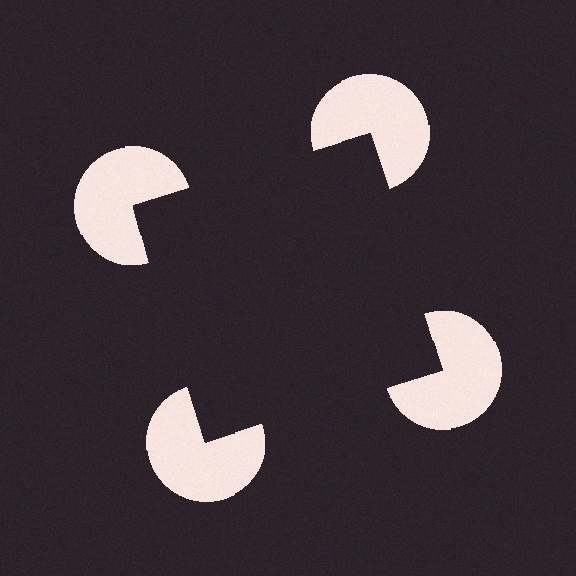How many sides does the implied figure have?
4 sides.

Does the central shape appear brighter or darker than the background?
It typically appears slightly darker than the background, even though no actual brightness change is drawn.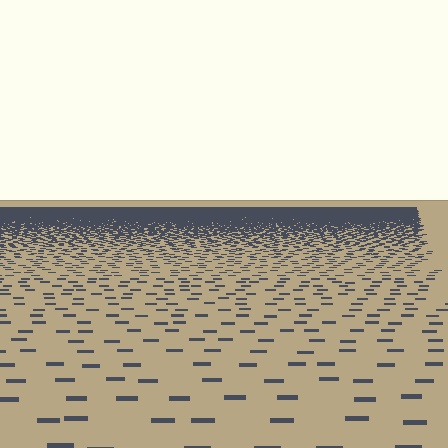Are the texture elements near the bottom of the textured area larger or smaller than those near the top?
Larger. Near the bottom, elements are closer to the viewer and appear at a bigger on-screen size.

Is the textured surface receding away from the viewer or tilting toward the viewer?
The surface is receding away from the viewer. Texture elements get smaller and denser toward the top.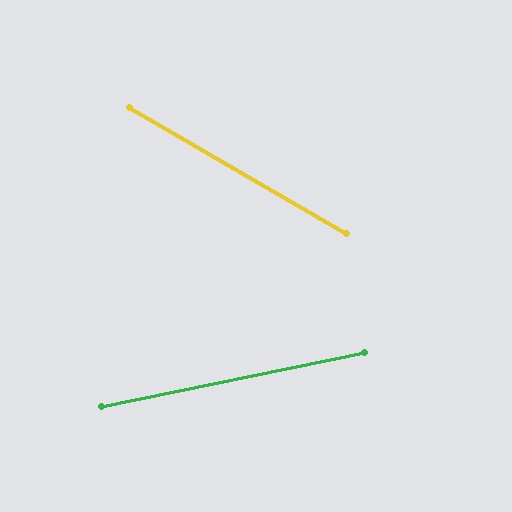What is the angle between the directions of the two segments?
Approximately 42 degrees.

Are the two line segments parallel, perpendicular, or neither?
Neither parallel nor perpendicular — they differ by about 42°.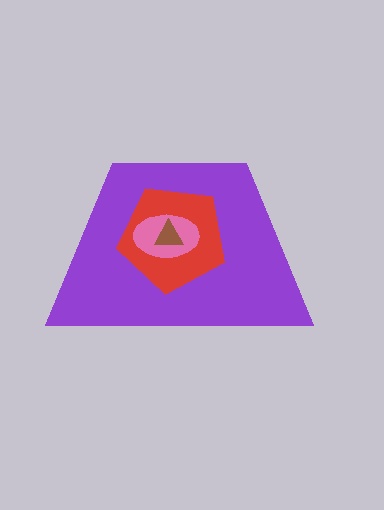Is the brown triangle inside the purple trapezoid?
Yes.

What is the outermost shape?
The purple trapezoid.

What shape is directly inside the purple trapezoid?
The red pentagon.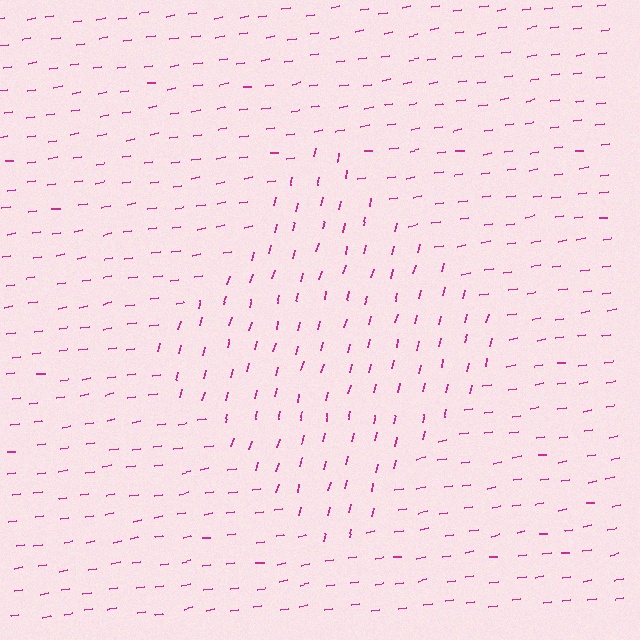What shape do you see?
I see a diamond.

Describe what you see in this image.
The image is filled with small magenta line segments. A diamond region in the image has lines oriented differently from the surrounding lines, creating a visible texture boundary.